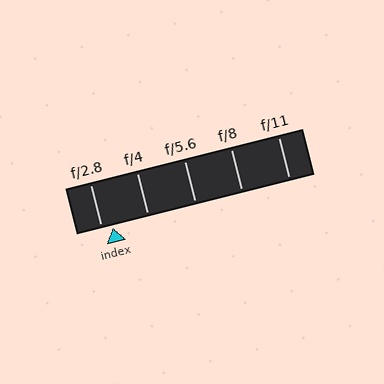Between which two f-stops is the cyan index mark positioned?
The index mark is between f/2.8 and f/4.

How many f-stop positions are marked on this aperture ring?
There are 5 f-stop positions marked.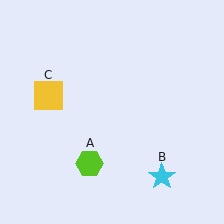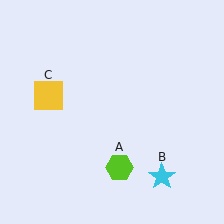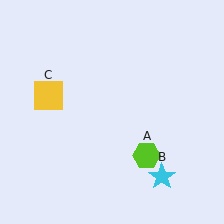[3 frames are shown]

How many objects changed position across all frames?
1 object changed position: lime hexagon (object A).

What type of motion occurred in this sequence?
The lime hexagon (object A) rotated counterclockwise around the center of the scene.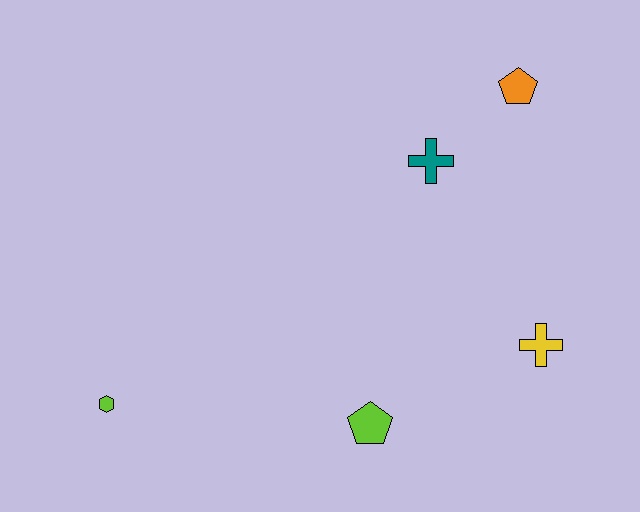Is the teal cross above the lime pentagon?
Yes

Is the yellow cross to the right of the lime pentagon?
Yes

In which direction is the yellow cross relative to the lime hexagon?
The yellow cross is to the right of the lime hexagon.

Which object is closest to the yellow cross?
The lime pentagon is closest to the yellow cross.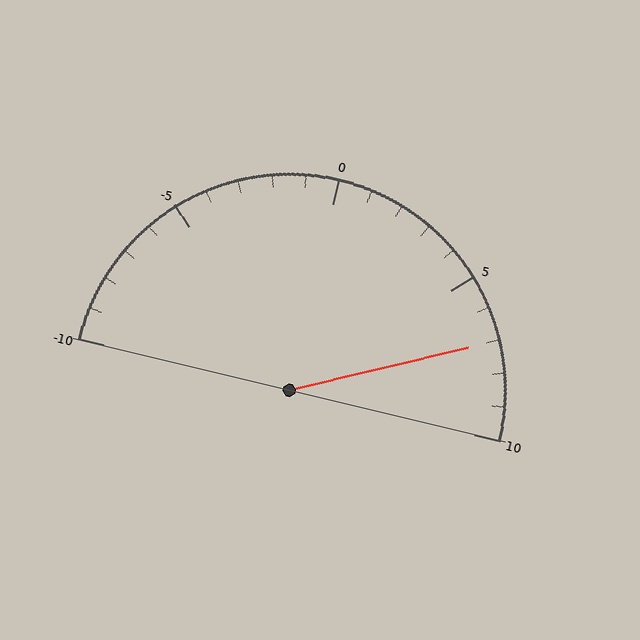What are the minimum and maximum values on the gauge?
The gauge ranges from -10 to 10.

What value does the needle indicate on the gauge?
The needle indicates approximately 7.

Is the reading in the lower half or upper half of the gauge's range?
The reading is in the upper half of the range (-10 to 10).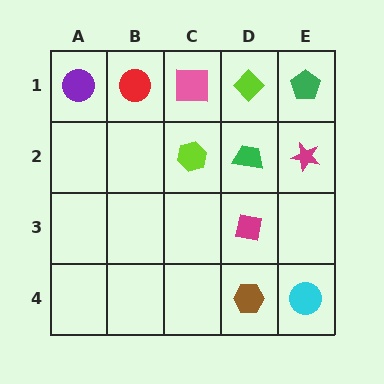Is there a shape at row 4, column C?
No, that cell is empty.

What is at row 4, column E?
A cyan circle.